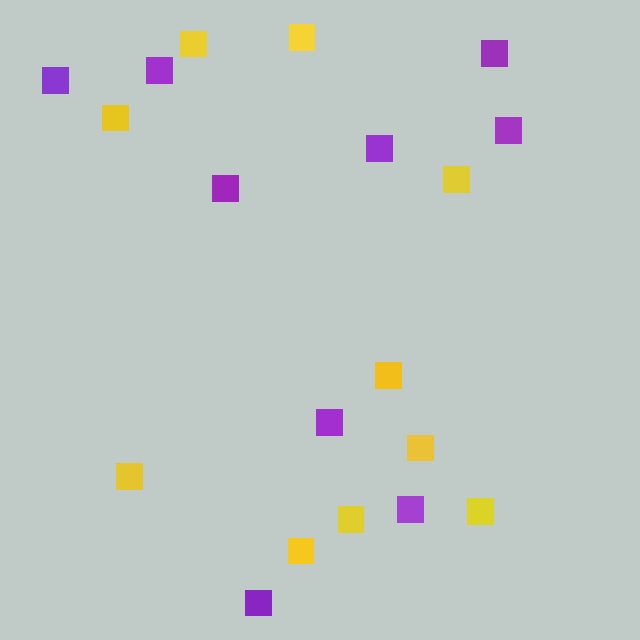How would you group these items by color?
There are 2 groups: one group of purple squares (9) and one group of yellow squares (10).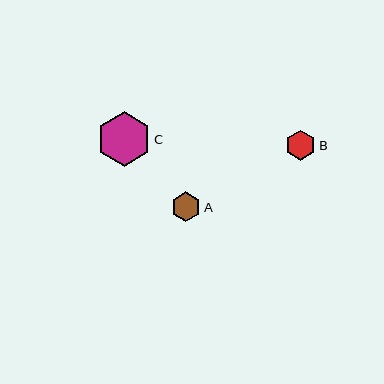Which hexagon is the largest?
Hexagon C is the largest with a size of approximately 54 pixels.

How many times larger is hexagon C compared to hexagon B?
Hexagon C is approximately 1.8 times the size of hexagon B.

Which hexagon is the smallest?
Hexagon A is the smallest with a size of approximately 29 pixels.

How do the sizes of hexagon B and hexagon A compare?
Hexagon B and hexagon A are approximately the same size.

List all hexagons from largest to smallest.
From largest to smallest: C, B, A.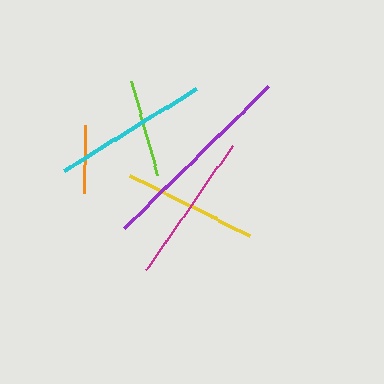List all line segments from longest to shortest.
From longest to shortest: purple, cyan, magenta, yellow, lime, orange.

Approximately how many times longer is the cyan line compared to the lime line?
The cyan line is approximately 1.6 times the length of the lime line.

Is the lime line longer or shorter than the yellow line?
The yellow line is longer than the lime line.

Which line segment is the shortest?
The orange line is the shortest at approximately 68 pixels.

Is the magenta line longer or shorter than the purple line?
The purple line is longer than the magenta line.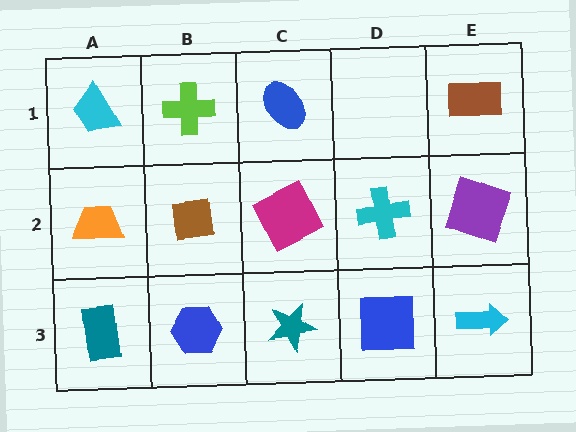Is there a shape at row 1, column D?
No, that cell is empty.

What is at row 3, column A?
A teal rectangle.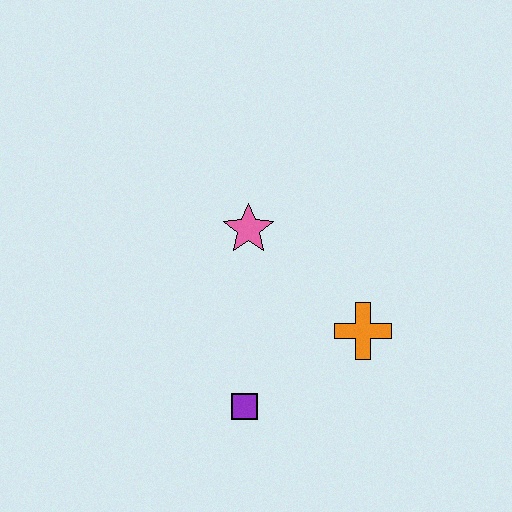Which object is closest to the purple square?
The orange cross is closest to the purple square.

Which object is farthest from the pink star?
The purple square is farthest from the pink star.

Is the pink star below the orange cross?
No